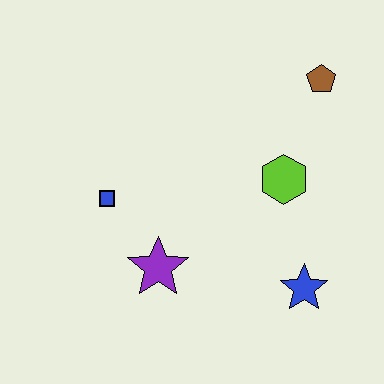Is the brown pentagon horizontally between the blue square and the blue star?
No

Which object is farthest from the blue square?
The brown pentagon is farthest from the blue square.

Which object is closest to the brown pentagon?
The lime hexagon is closest to the brown pentagon.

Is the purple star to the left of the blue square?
No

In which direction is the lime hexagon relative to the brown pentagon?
The lime hexagon is below the brown pentagon.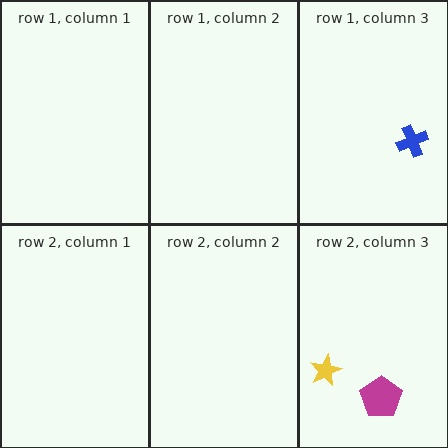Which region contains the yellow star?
The row 2, column 3 region.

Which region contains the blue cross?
The row 1, column 3 region.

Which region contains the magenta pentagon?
The row 2, column 3 region.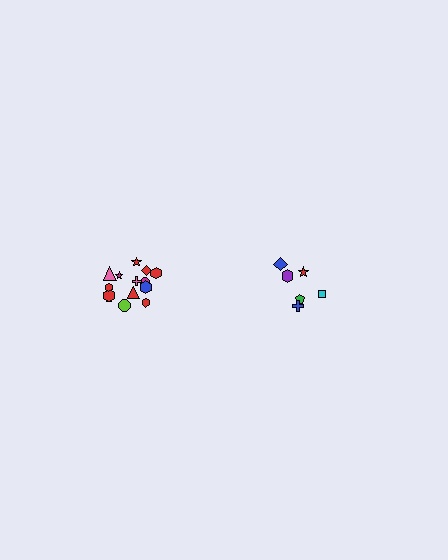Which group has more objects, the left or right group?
The left group.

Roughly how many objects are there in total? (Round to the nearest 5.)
Roughly 20 objects in total.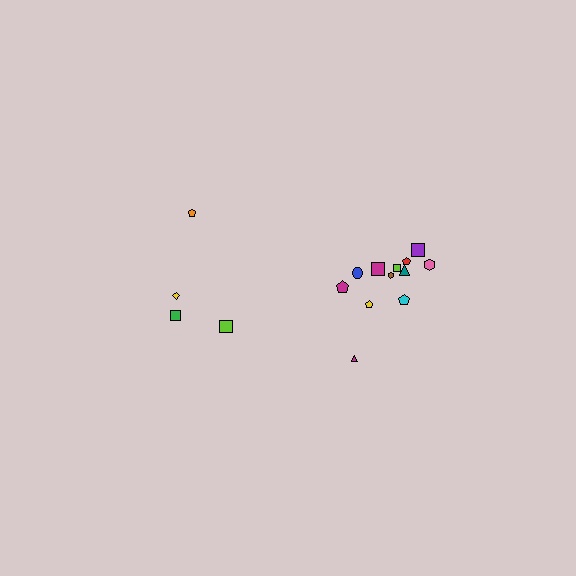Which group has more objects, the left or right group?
The right group.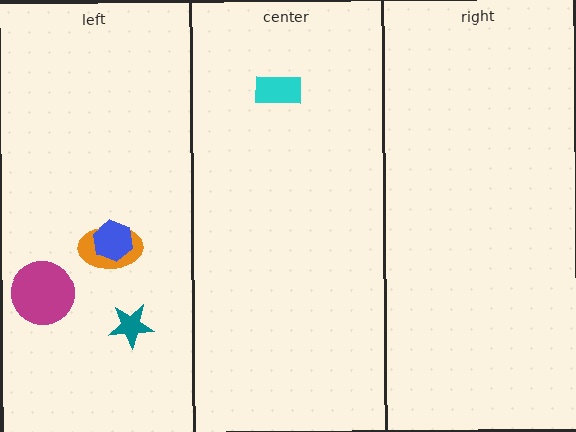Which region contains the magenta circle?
The left region.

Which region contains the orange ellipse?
The left region.